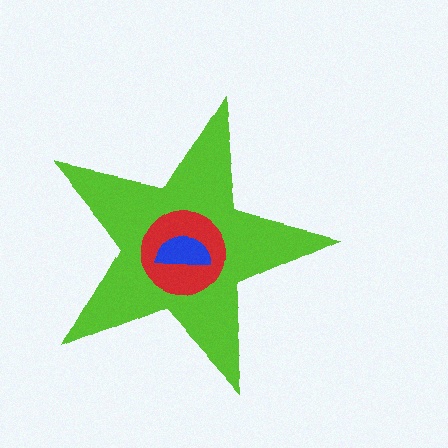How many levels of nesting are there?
3.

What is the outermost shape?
The lime star.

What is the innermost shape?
The blue semicircle.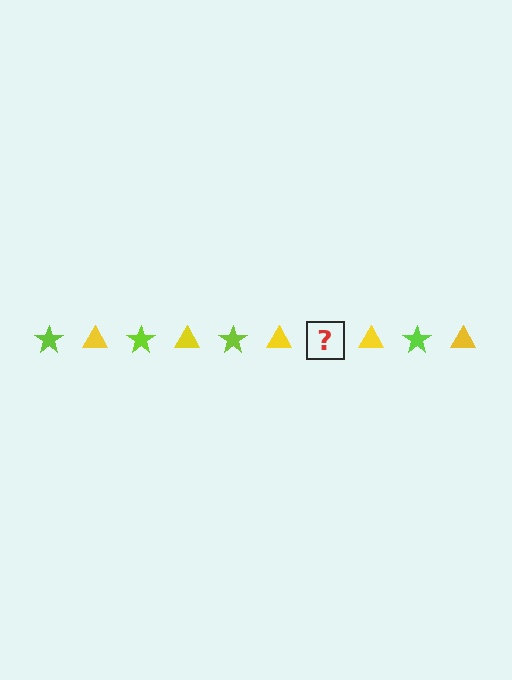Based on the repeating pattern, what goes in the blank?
The blank should be a lime star.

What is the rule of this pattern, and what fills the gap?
The rule is that the pattern alternates between lime star and yellow triangle. The gap should be filled with a lime star.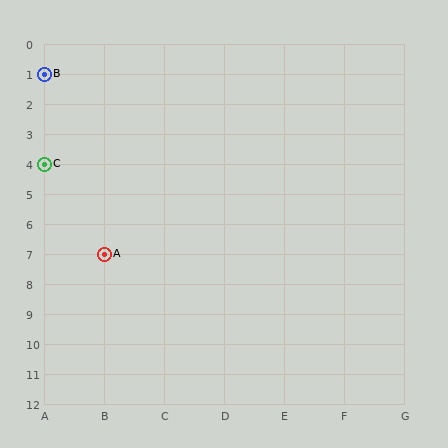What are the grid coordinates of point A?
Point A is at grid coordinates (B, 7).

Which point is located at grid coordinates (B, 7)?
Point A is at (B, 7).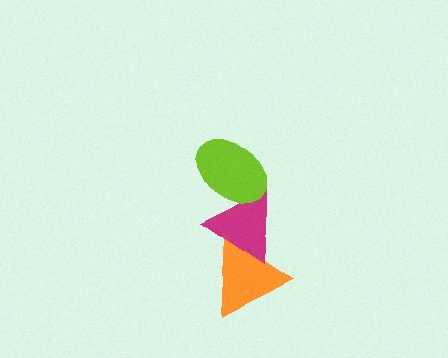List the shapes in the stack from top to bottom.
From top to bottom: the lime ellipse, the magenta triangle, the orange triangle.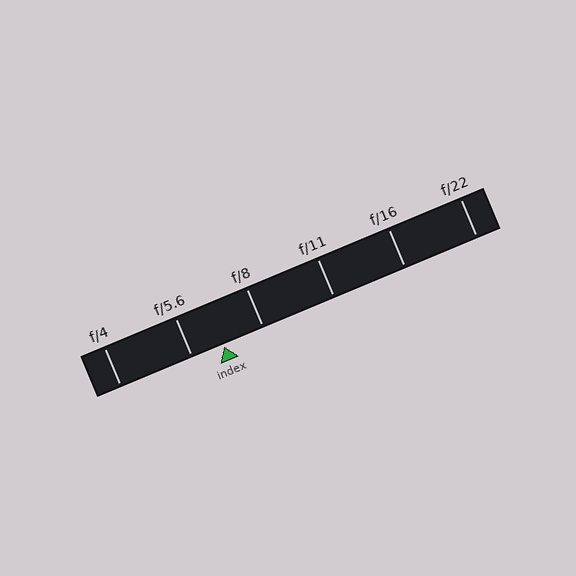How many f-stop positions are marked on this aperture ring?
There are 6 f-stop positions marked.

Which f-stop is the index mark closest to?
The index mark is closest to f/5.6.